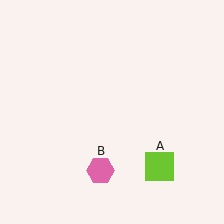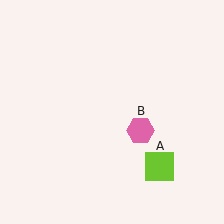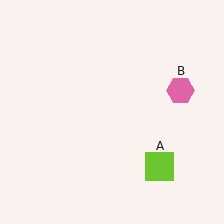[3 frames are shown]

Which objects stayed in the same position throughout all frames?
Lime square (object A) remained stationary.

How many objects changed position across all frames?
1 object changed position: pink hexagon (object B).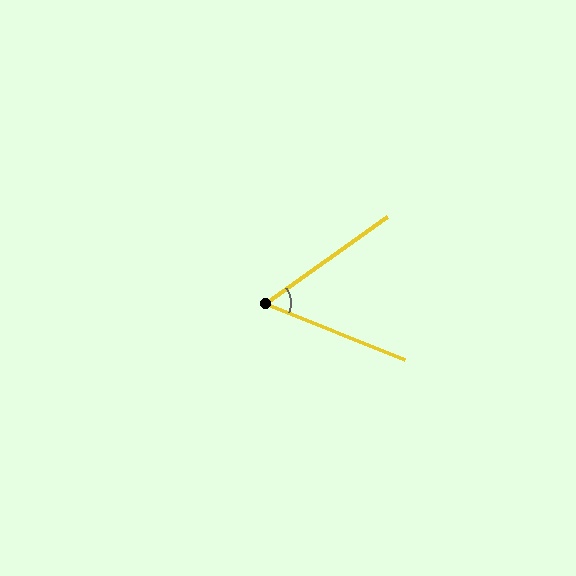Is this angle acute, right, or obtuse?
It is acute.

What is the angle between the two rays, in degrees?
Approximately 57 degrees.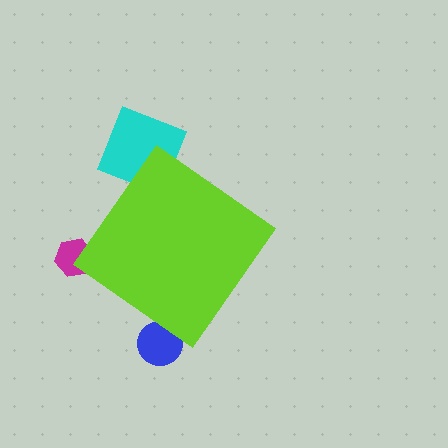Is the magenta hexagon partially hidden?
Yes, the magenta hexagon is partially hidden behind the lime diamond.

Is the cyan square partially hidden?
Yes, the cyan square is partially hidden behind the lime diamond.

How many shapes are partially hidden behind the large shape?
3 shapes are partially hidden.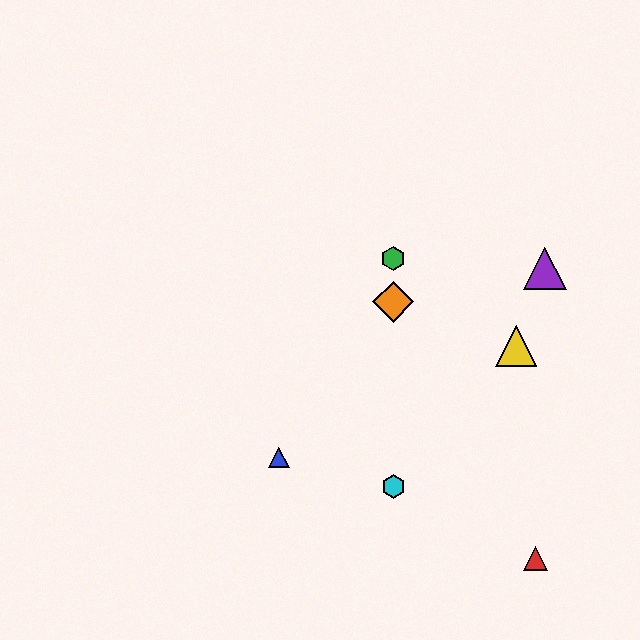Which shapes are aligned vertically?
The green hexagon, the orange diamond, the cyan hexagon are aligned vertically.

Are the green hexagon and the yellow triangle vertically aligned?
No, the green hexagon is at x≈393 and the yellow triangle is at x≈516.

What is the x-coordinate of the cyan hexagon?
The cyan hexagon is at x≈393.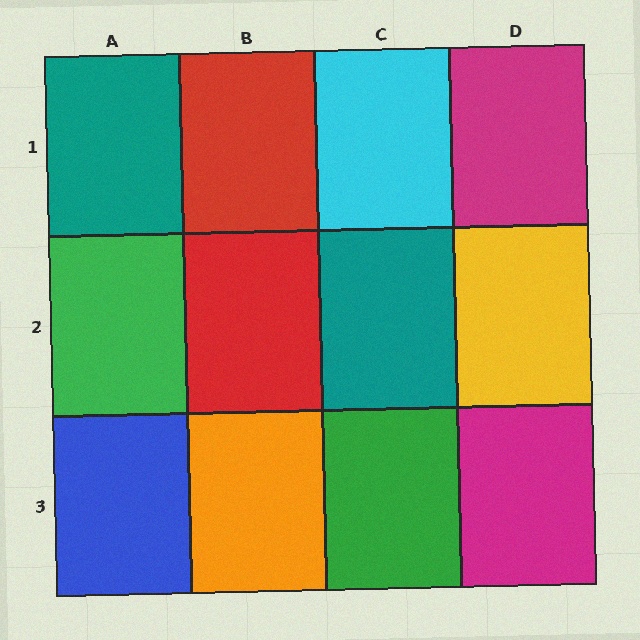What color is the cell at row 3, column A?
Blue.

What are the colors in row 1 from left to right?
Teal, red, cyan, magenta.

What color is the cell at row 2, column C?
Teal.